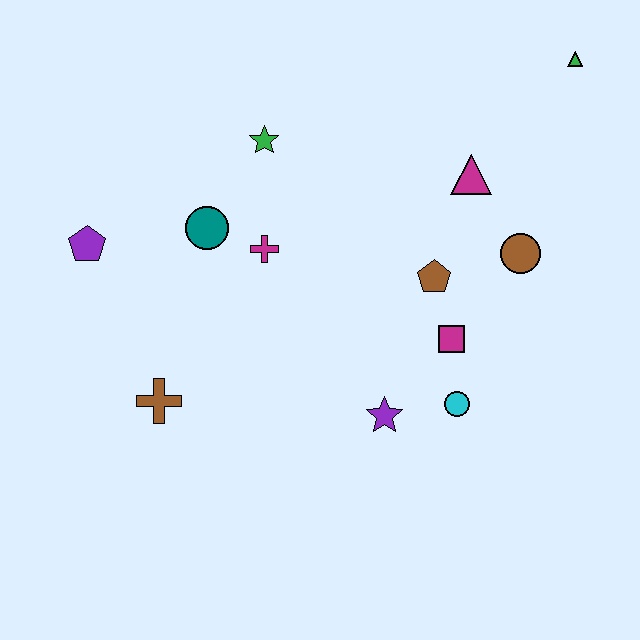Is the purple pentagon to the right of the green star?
No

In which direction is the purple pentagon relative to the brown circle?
The purple pentagon is to the left of the brown circle.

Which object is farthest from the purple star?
The green triangle is farthest from the purple star.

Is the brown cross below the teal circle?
Yes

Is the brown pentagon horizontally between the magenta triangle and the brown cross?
Yes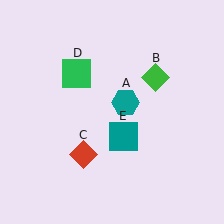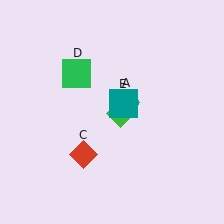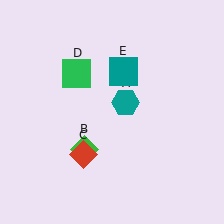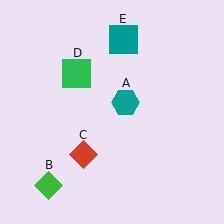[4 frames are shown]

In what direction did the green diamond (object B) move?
The green diamond (object B) moved down and to the left.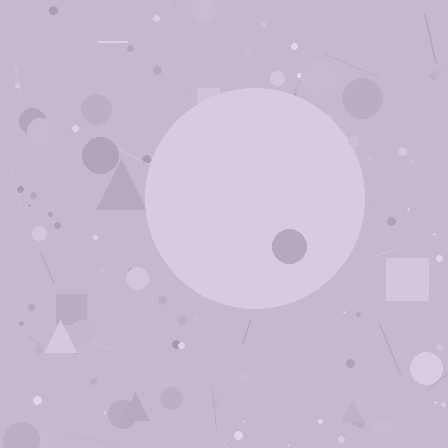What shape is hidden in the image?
A circle is hidden in the image.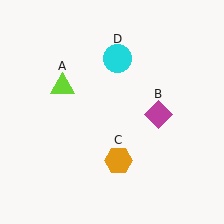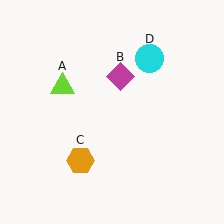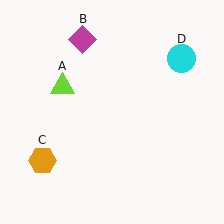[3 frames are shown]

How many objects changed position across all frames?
3 objects changed position: magenta diamond (object B), orange hexagon (object C), cyan circle (object D).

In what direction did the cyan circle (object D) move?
The cyan circle (object D) moved right.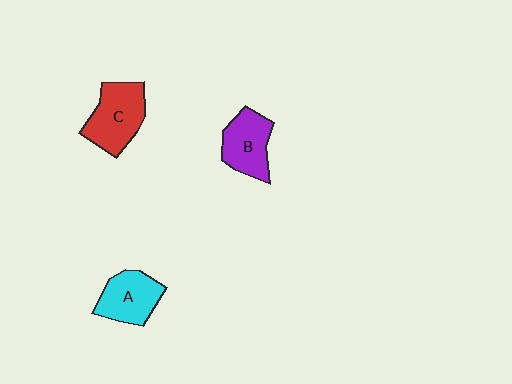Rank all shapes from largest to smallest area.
From largest to smallest: C (red), B (purple), A (cyan).